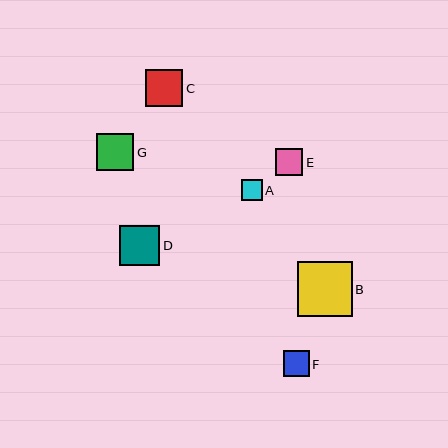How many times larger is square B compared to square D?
Square B is approximately 1.4 times the size of square D.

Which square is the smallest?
Square A is the smallest with a size of approximately 21 pixels.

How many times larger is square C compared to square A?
Square C is approximately 1.8 times the size of square A.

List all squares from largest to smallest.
From largest to smallest: B, D, C, G, E, F, A.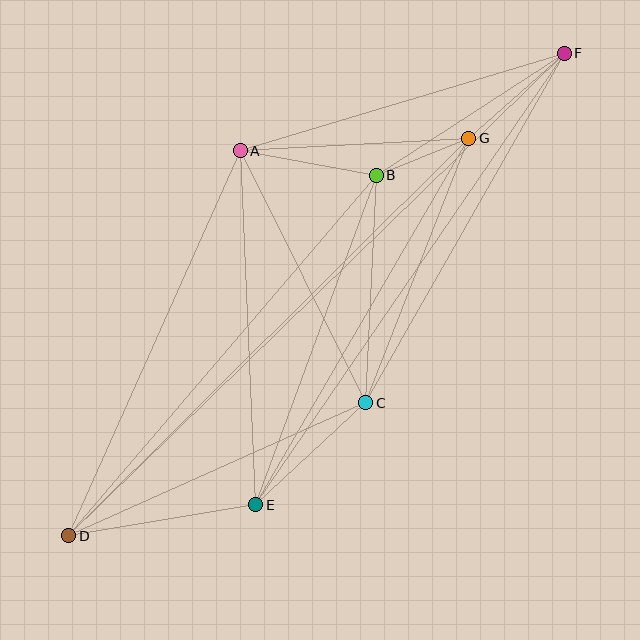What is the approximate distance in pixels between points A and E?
The distance between A and E is approximately 354 pixels.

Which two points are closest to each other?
Points B and G are closest to each other.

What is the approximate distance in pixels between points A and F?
The distance between A and F is approximately 338 pixels.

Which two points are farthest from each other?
Points D and F are farthest from each other.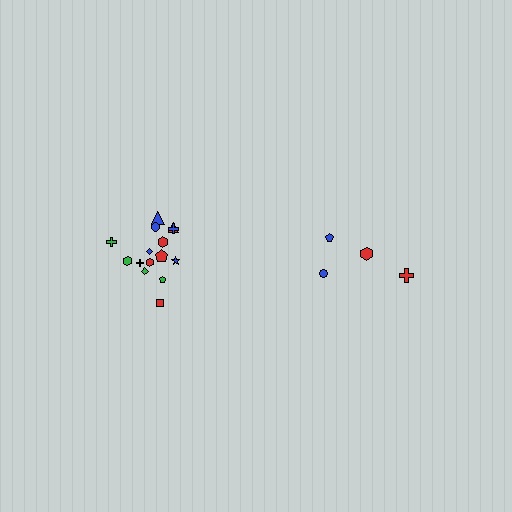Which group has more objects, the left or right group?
The left group.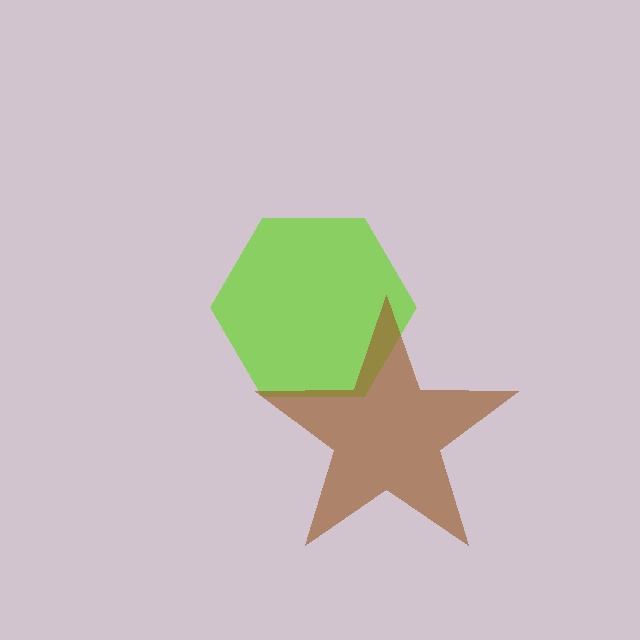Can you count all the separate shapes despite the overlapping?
Yes, there are 2 separate shapes.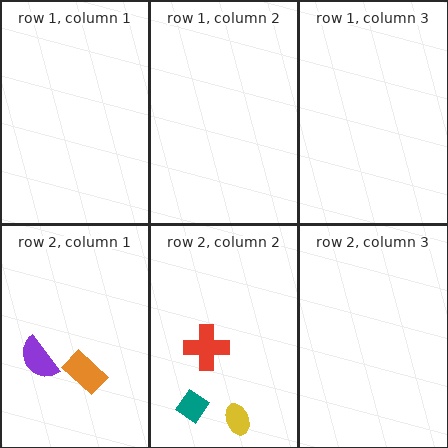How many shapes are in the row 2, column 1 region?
2.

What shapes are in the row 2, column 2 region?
The yellow ellipse, the teal diamond, the red cross.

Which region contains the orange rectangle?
The row 2, column 1 region.